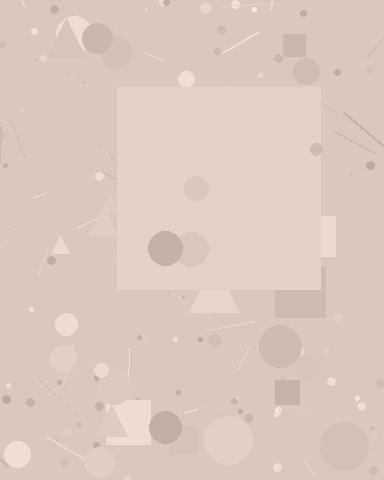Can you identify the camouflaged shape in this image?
The camouflaged shape is a square.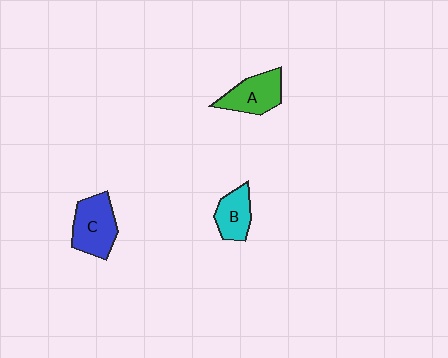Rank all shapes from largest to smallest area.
From largest to smallest: C (blue), A (green), B (cyan).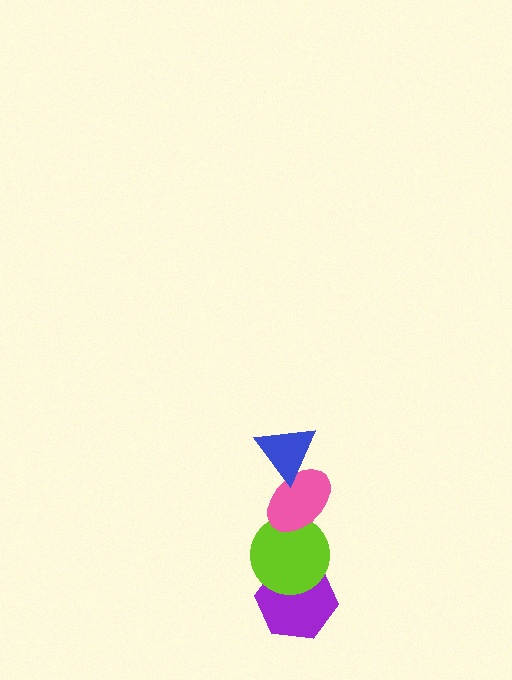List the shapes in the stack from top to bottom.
From top to bottom: the blue triangle, the pink ellipse, the lime circle, the purple hexagon.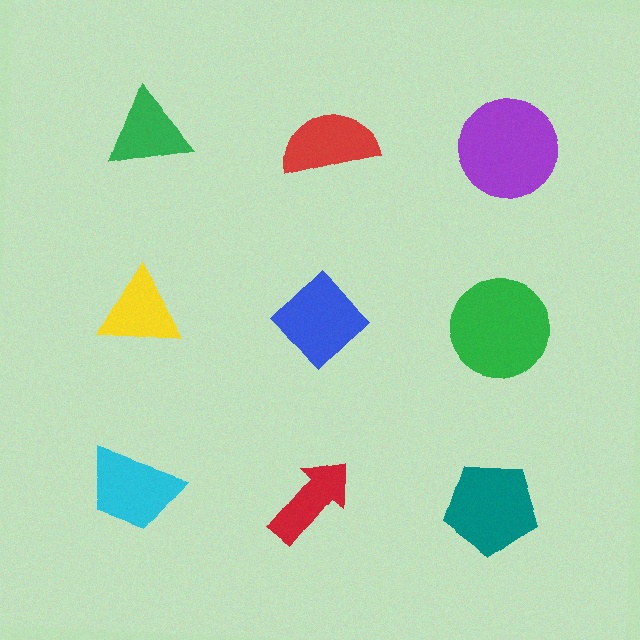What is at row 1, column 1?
A green triangle.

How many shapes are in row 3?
3 shapes.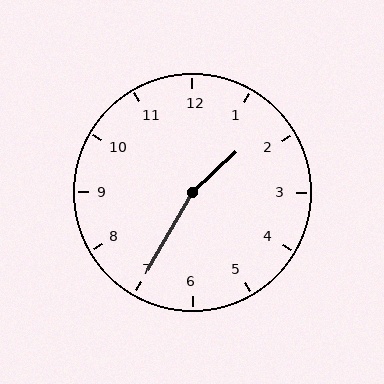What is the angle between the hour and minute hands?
Approximately 162 degrees.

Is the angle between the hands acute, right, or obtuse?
It is obtuse.